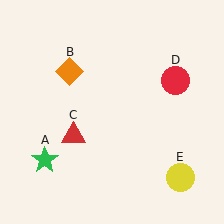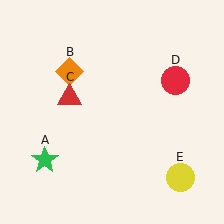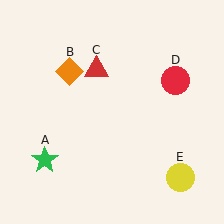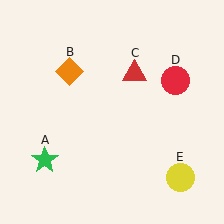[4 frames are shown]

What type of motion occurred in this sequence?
The red triangle (object C) rotated clockwise around the center of the scene.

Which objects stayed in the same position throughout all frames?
Green star (object A) and orange diamond (object B) and red circle (object D) and yellow circle (object E) remained stationary.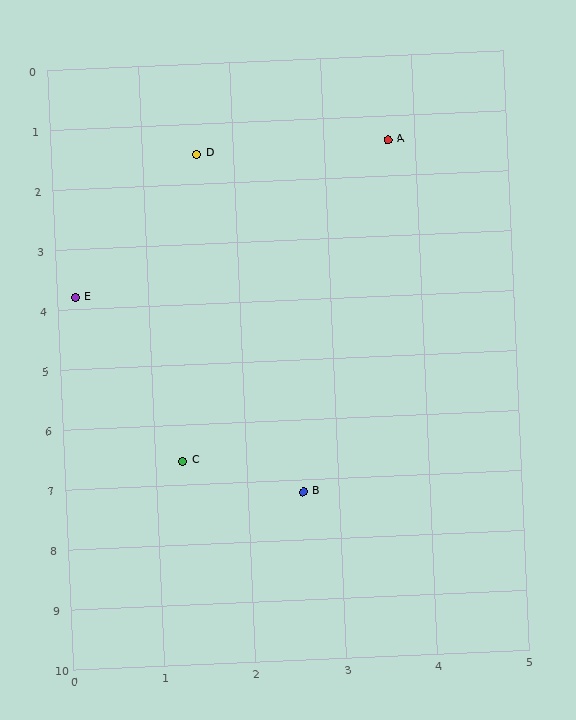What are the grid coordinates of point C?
Point C is at approximately (1.3, 6.6).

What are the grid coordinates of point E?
Point E is at approximately (0.2, 3.8).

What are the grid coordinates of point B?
Point B is at approximately (2.6, 7.2).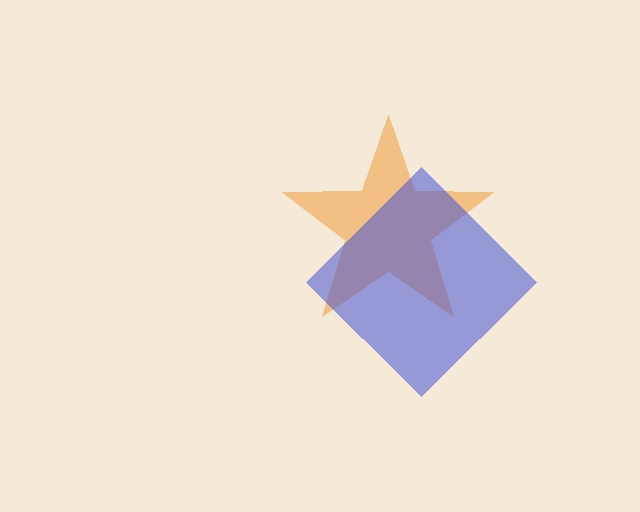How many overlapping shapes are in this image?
There are 2 overlapping shapes in the image.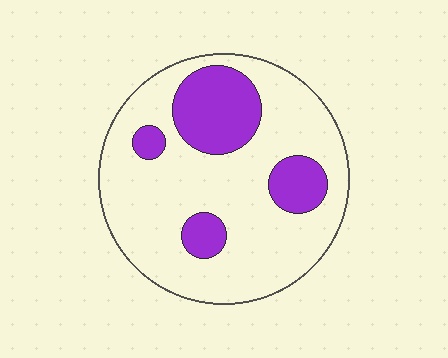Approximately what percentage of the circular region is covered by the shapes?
Approximately 25%.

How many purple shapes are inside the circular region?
4.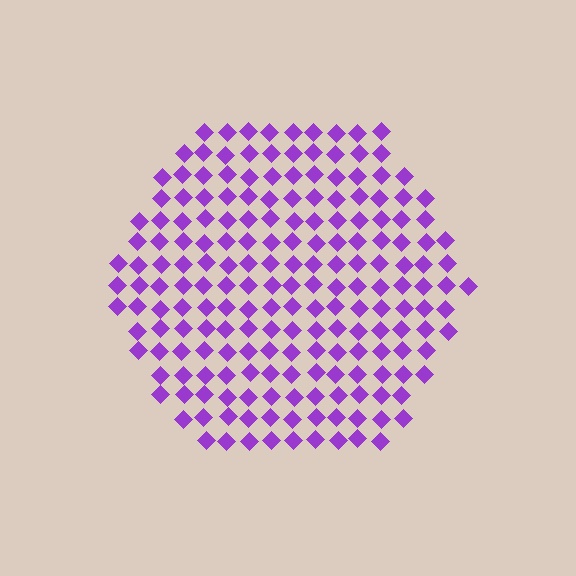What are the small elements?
The small elements are diamonds.